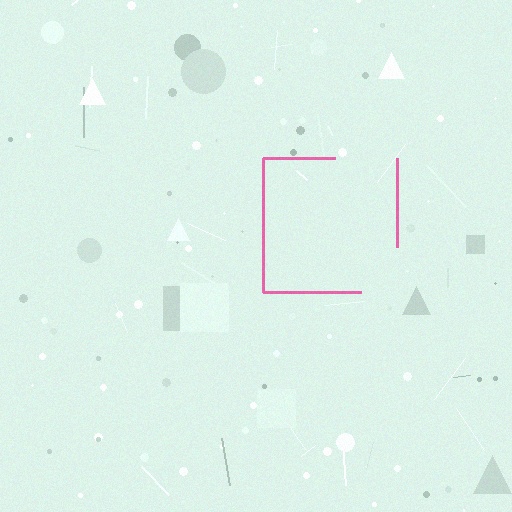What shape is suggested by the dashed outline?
The dashed outline suggests a square.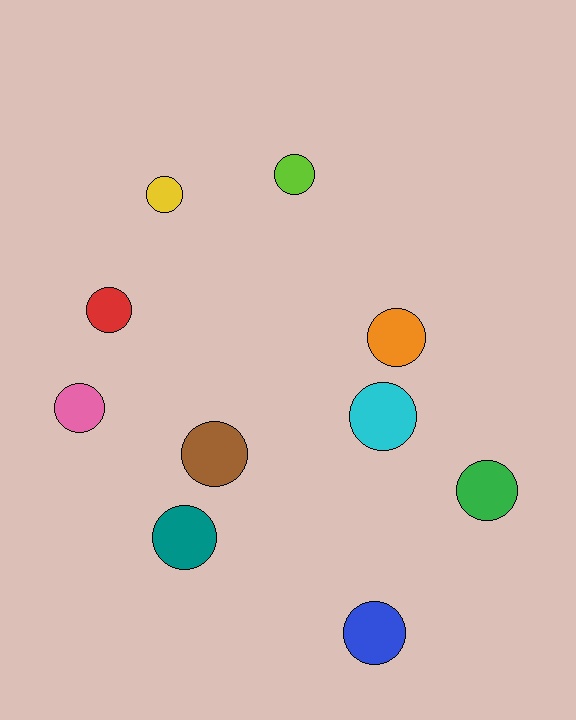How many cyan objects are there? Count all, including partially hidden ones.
There is 1 cyan object.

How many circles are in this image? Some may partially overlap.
There are 10 circles.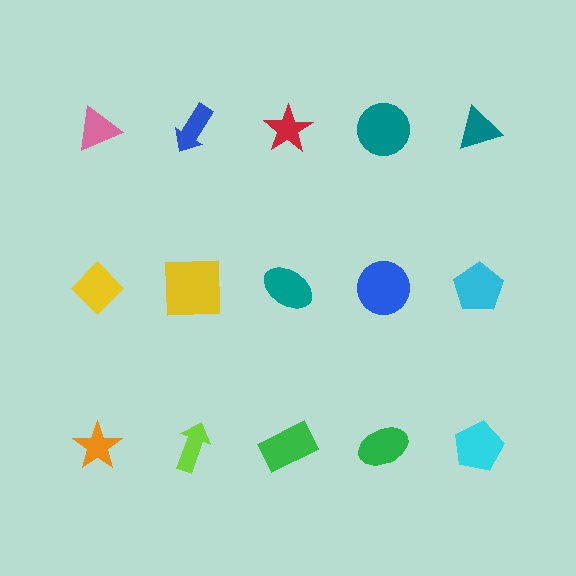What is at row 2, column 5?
A cyan pentagon.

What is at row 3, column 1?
An orange star.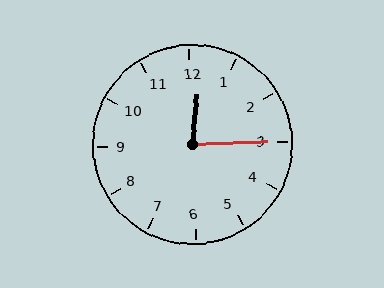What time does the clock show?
12:15.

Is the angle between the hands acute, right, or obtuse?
It is acute.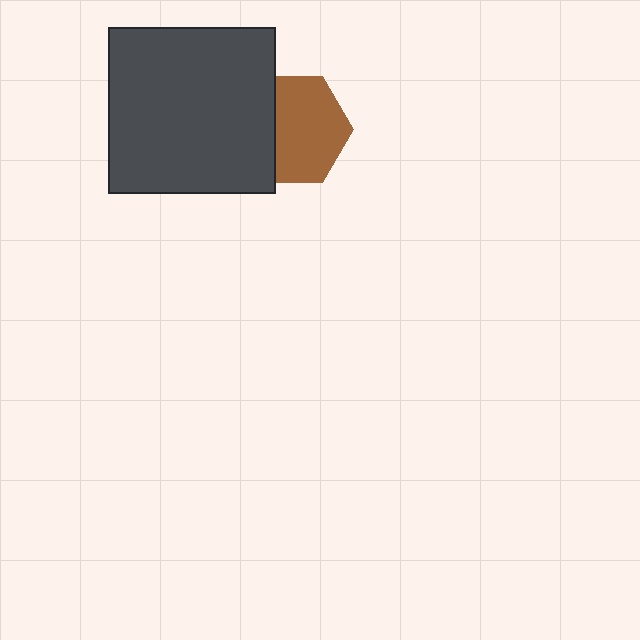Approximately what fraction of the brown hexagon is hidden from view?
Roughly 32% of the brown hexagon is hidden behind the dark gray square.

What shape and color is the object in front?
The object in front is a dark gray square.